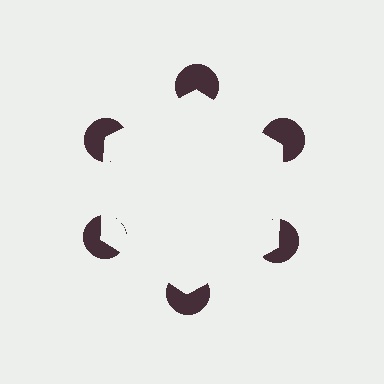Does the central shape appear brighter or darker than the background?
It typically appears slightly brighter than the background, even though no actual brightness change is drawn.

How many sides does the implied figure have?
6 sides.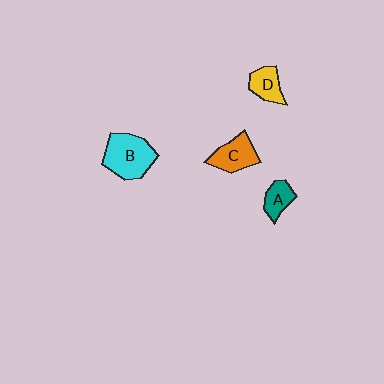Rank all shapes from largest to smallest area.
From largest to smallest: B (cyan), C (orange), D (yellow), A (teal).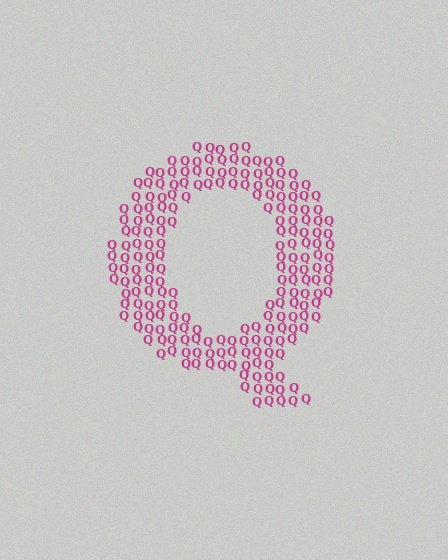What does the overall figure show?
The overall figure shows the letter Q.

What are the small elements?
The small elements are letter Q's.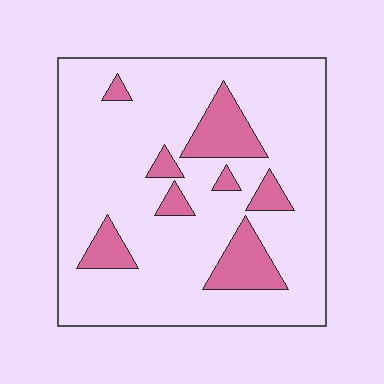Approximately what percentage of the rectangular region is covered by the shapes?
Approximately 15%.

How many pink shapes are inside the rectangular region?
8.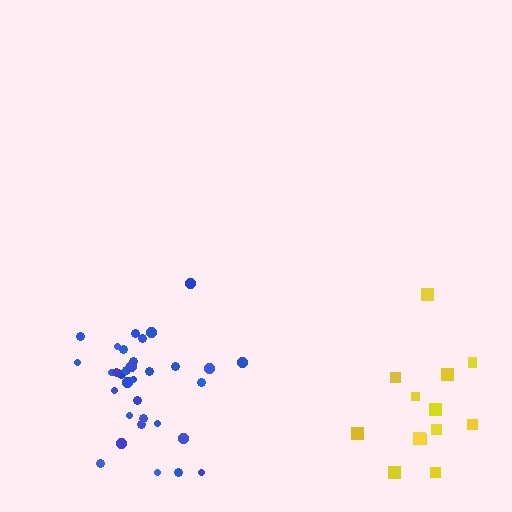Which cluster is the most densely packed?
Blue.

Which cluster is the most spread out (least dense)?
Yellow.